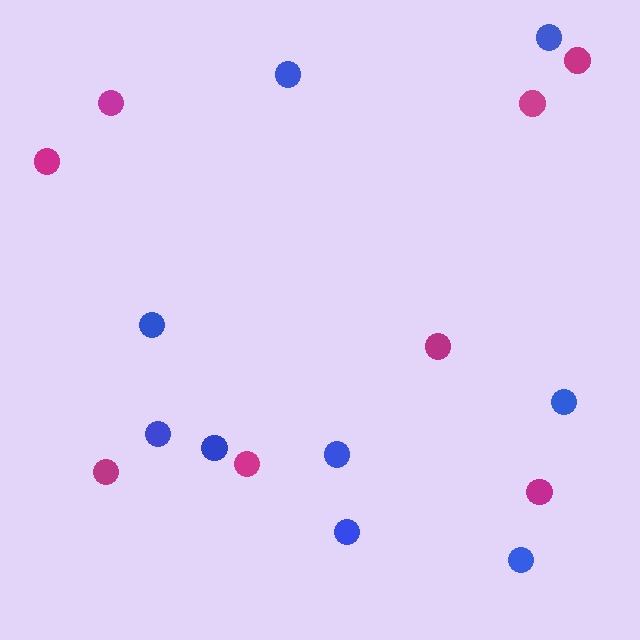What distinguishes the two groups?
There are 2 groups: one group of magenta circles (8) and one group of blue circles (9).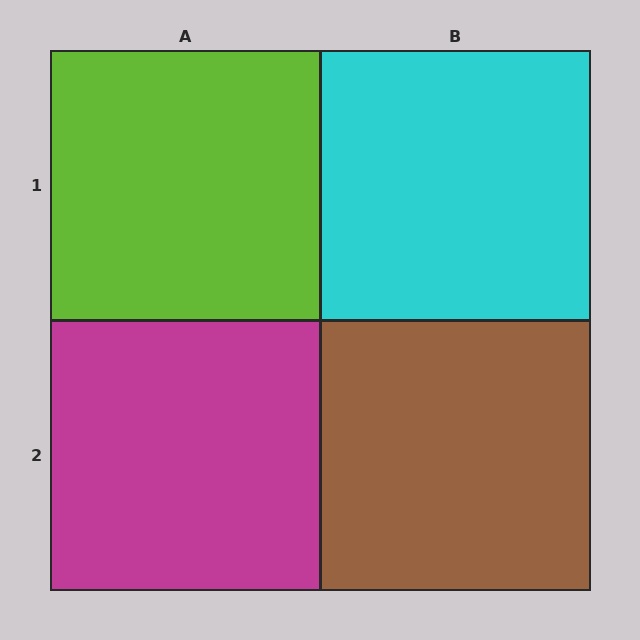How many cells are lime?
1 cell is lime.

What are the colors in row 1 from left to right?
Lime, cyan.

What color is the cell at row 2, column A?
Magenta.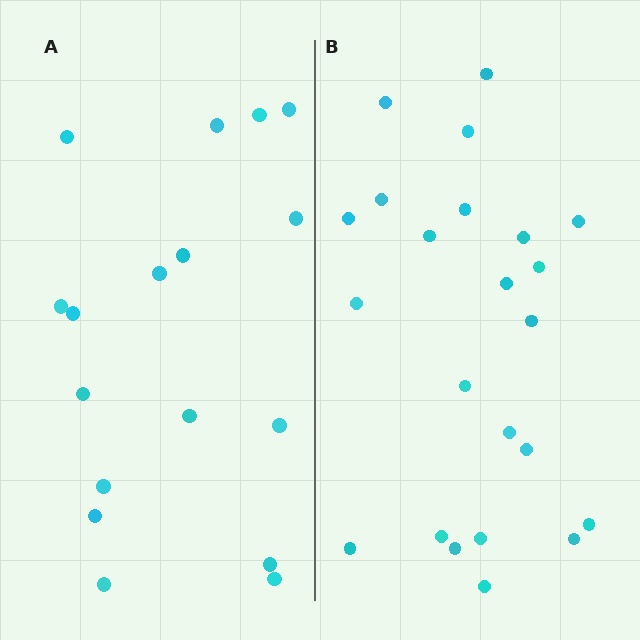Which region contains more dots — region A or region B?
Region B (the right region) has more dots.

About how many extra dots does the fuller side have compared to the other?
Region B has about 6 more dots than region A.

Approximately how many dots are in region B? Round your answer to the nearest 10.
About 20 dots. (The exact count is 23, which rounds to 20.)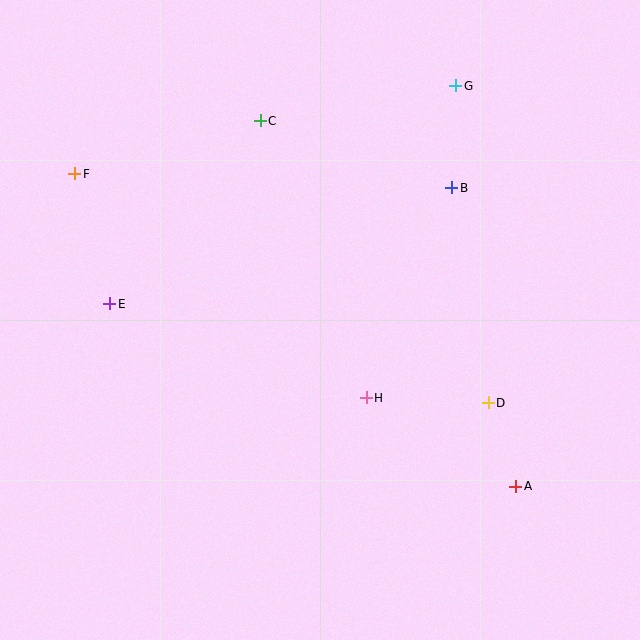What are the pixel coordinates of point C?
Point C is at (260, 121).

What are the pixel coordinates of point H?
Point H is at (366, 398).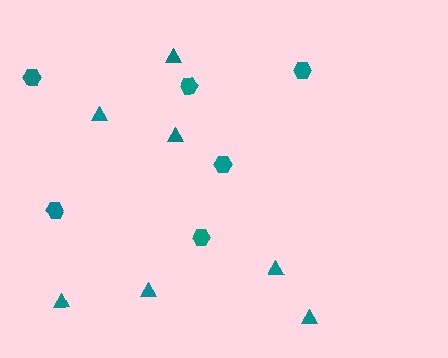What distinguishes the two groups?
There are 2 groups: one group of hexagons (6) and one group of triangles (7).